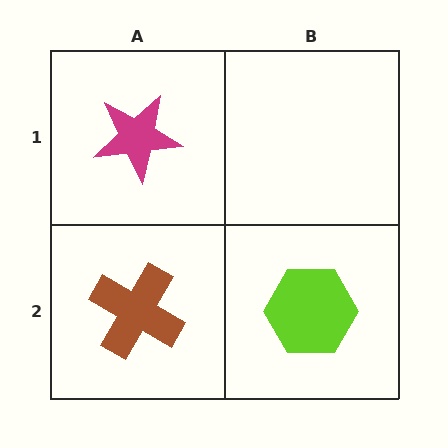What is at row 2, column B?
A lime hexagon.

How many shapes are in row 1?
1 shape.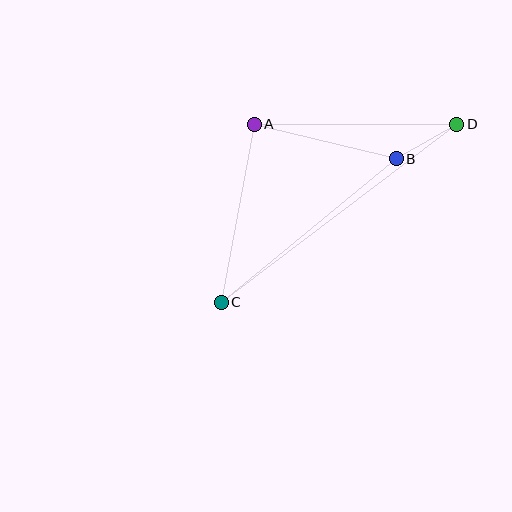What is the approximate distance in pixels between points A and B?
The distance between A and B is approximately 146 pixels.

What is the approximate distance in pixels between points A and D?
The distance between A and D is approximately 203 pixels.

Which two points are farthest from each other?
Points C and D are farthest from each other.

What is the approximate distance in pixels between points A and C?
The distance between A and C is approximately 181 pixels.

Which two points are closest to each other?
Points B and D are closest to each other.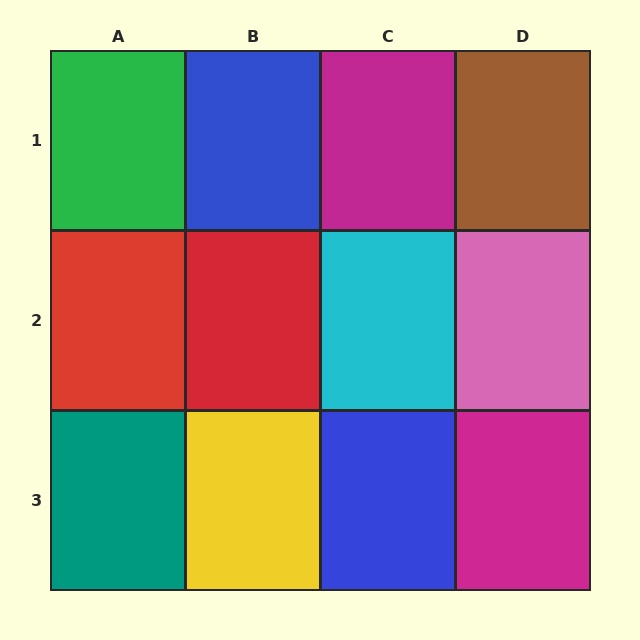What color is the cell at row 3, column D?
Magenta.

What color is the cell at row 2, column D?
Pink.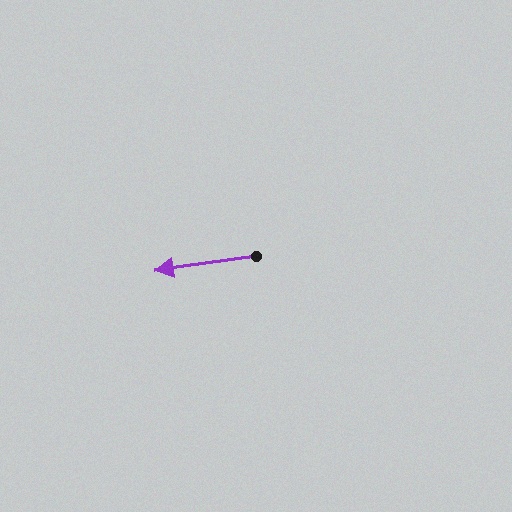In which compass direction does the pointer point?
West.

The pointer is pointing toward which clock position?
Roughly 9 o'clock.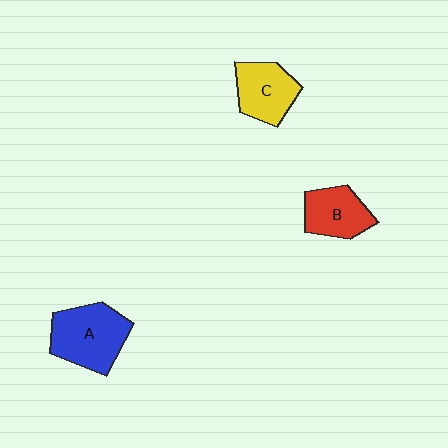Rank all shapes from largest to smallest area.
From largest to smallest: A (blue), C (yellow), B (red).